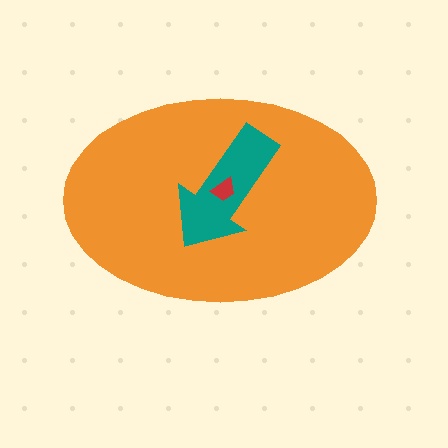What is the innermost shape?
The red trapezoid.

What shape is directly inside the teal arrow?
The red trapezoid.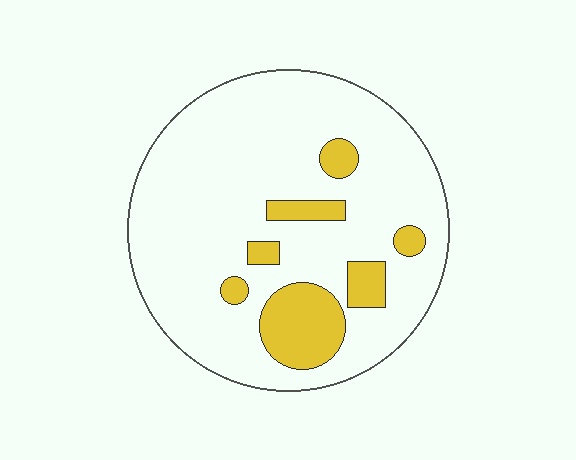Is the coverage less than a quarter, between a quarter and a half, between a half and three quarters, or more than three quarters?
Less than a quarter.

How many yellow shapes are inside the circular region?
7.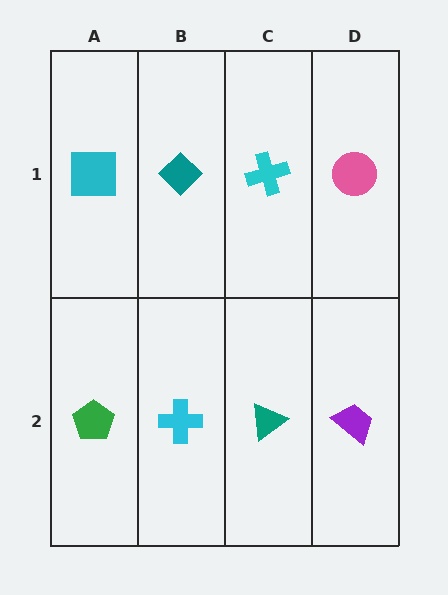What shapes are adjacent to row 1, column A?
A green pentagon (row 2, column A), a teal diamond (row 1, column B).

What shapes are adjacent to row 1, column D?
A purple trapezoid (row 2, column D), a cyan cross (row 1, column C).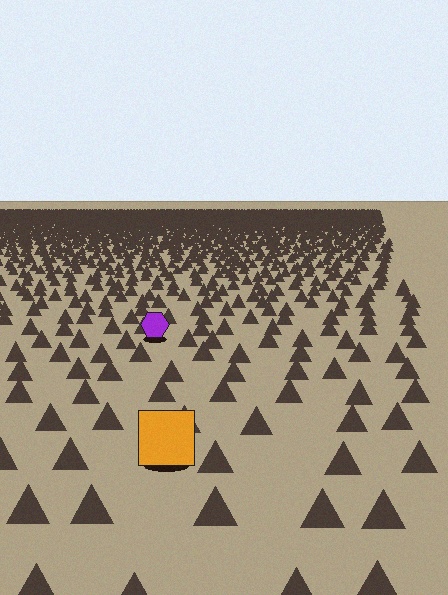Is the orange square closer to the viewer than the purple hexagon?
Yes. The orange square is closer — you can tell from the texture gradient: the ground texture is coarser near it.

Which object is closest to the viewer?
The orange square is closest. The texture marks near it are larger and more spread out.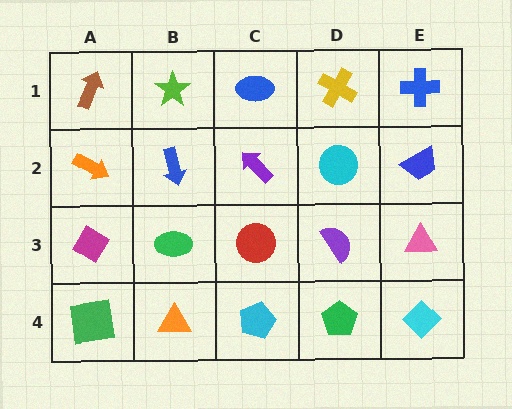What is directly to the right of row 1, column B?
A blue ellipse.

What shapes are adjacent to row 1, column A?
An orange arrow (row 2, column A), a lime star (row 1, column B).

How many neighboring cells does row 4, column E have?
2.